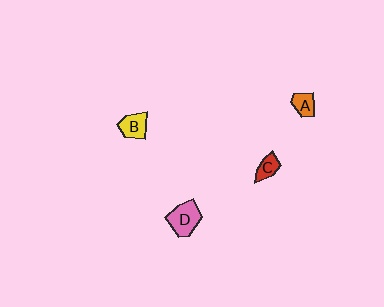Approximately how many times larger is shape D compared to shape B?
Approximately 1.5 times.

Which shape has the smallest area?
Shape A (orange).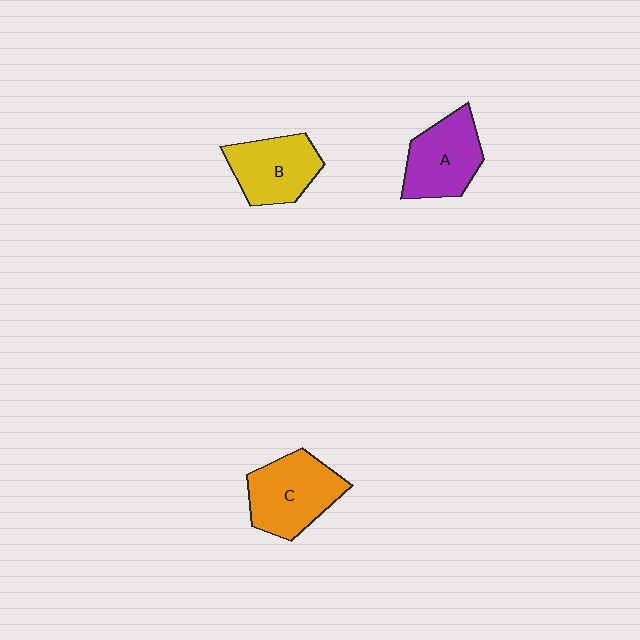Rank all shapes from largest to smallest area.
From largest to smallest: C (orange), A (purple), B (yellow).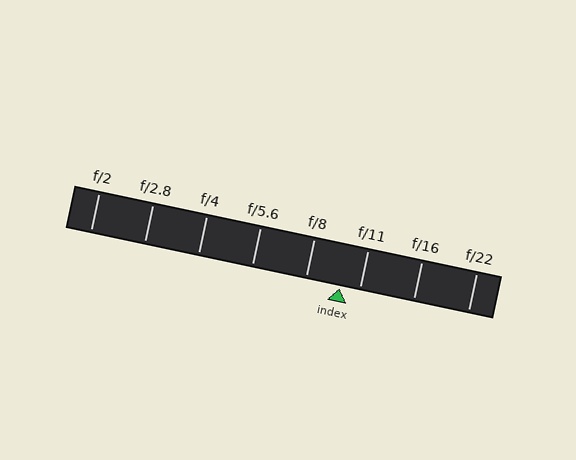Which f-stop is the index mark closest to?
The index mark is closest to f/11.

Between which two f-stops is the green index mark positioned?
The index mark is between f/8 and f/11.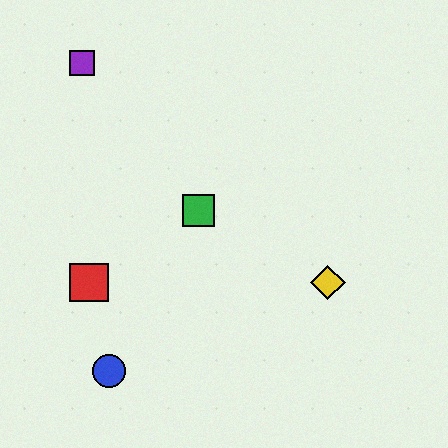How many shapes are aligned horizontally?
2 shapes (the red square, the yellow diamond) are aligned horizontally.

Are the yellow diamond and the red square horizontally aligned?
Yes, both are at y≈283.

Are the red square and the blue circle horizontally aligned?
No, the red square is at y≈283 and the blue circle is at y≈371.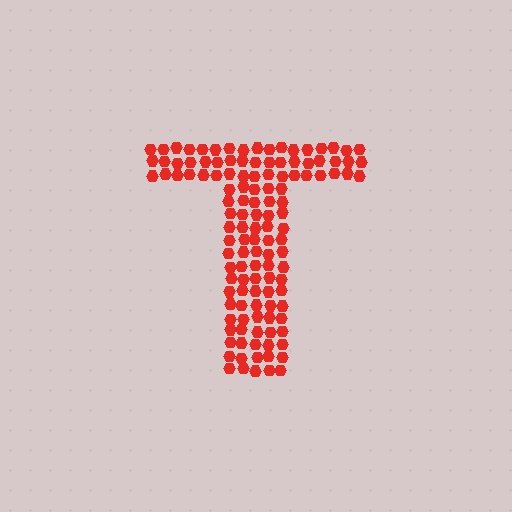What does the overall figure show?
The overall figure shows the letter T.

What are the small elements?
The small elements are hexagons.